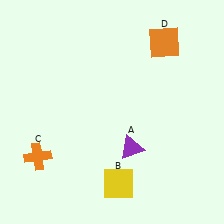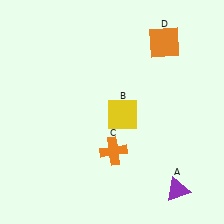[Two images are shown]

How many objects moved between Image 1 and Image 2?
3 objects moved between the two images.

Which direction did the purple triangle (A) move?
The purple triangle (A) moved right.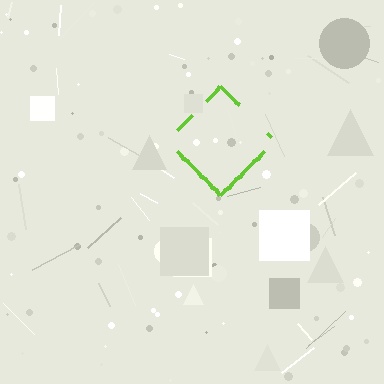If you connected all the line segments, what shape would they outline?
They would outline a diamond.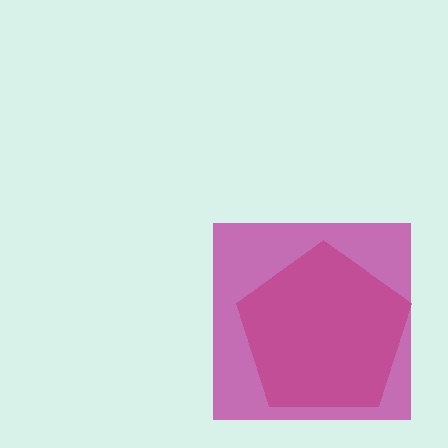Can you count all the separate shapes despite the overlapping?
Yes, there are 2 separate shapes.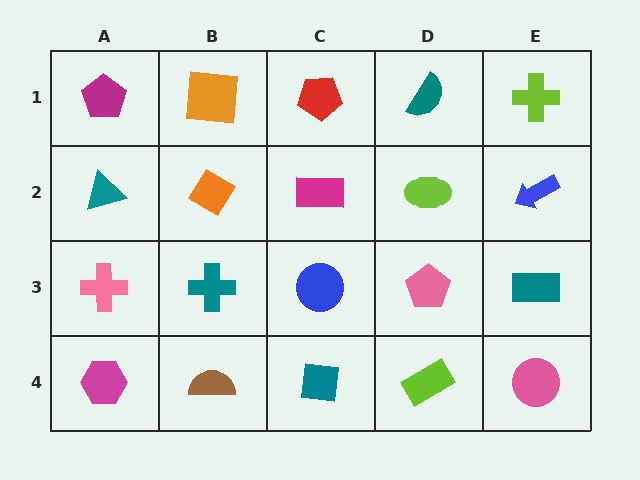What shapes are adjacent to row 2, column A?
A magenta pentagon (row 1, column A), a pink cross (row 3, column A), an orange diamond (row 2, column B).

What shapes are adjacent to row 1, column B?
An orange diamond (row 2, column B), a magenta pentagon (row 1, column A), a red pentagon (row 1, column C).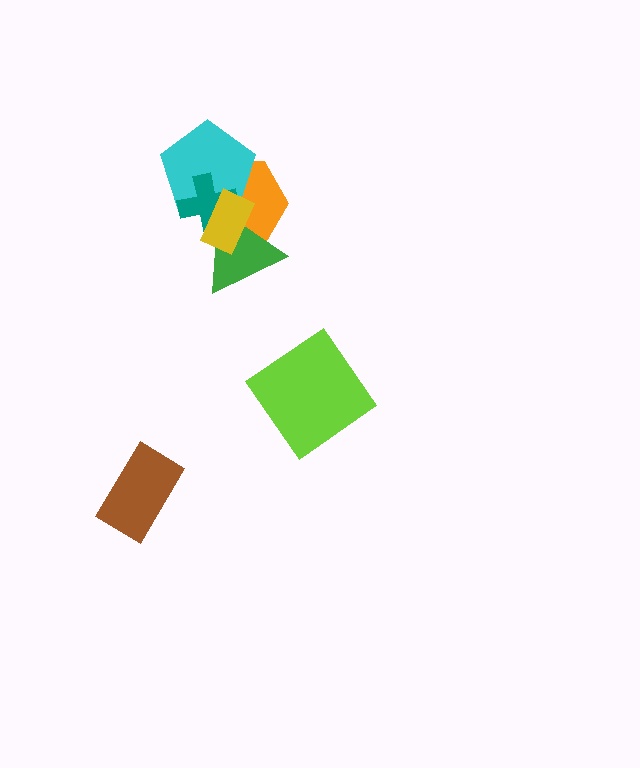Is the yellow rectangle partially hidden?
No, no other shape covers it.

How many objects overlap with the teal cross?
4 objects overlap with the teal cross.